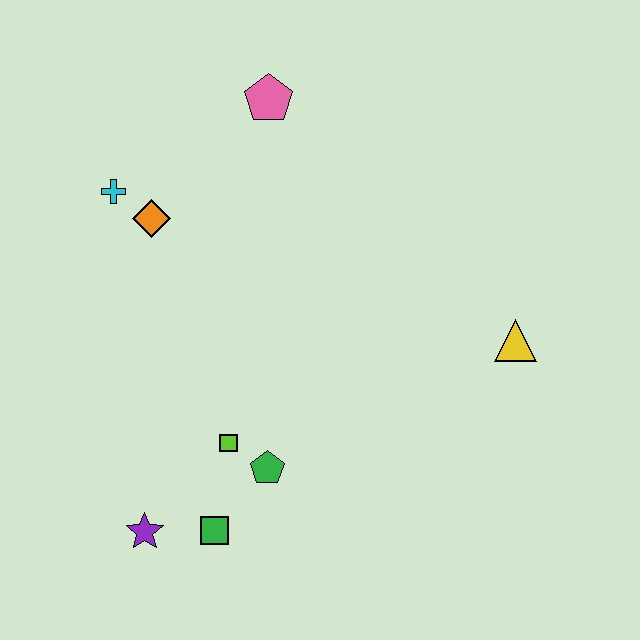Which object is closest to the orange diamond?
The cyan cross is closest to the orange diamond.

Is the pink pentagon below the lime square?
No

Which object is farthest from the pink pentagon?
The purple star is farthest from the pink pentagon.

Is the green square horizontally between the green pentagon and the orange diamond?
Yes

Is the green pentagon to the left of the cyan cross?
No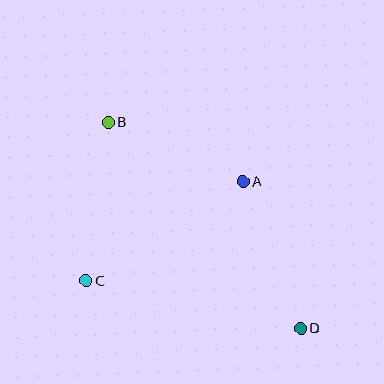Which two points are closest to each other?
Points A and B are closest to each other.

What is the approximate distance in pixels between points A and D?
The distance between A and D is approximately 158 pixels.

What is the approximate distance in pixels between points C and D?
The distance between C and D is approximately 219 pixels.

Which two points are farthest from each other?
Points B and D are farthest from each other.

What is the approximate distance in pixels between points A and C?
The distance between A and C is approximately 185 pixels.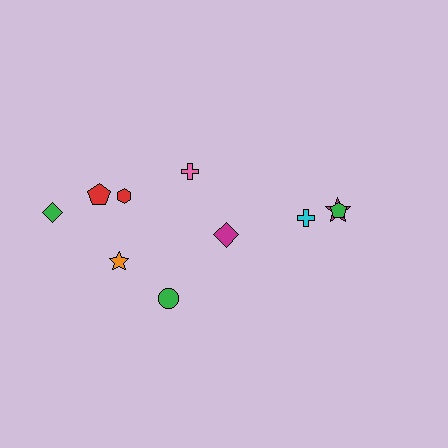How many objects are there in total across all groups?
There are 10 objects.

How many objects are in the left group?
There are 6 objects.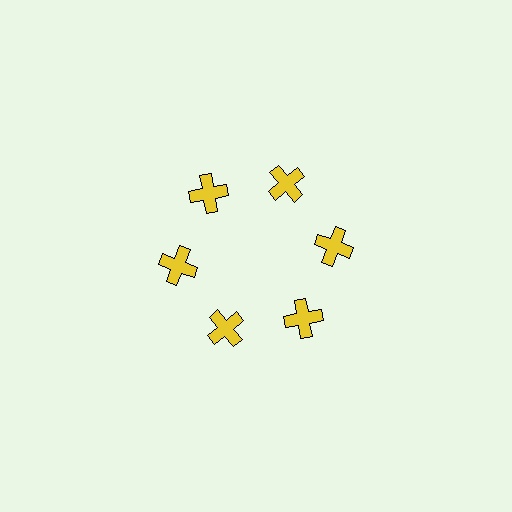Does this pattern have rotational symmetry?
Yes, this pattern has 6-fold rotational symmetry. It looks the same after rotating 60 degrees around the center.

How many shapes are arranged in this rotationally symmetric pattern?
There are 6 shapes, arranged in 6 groups of 1.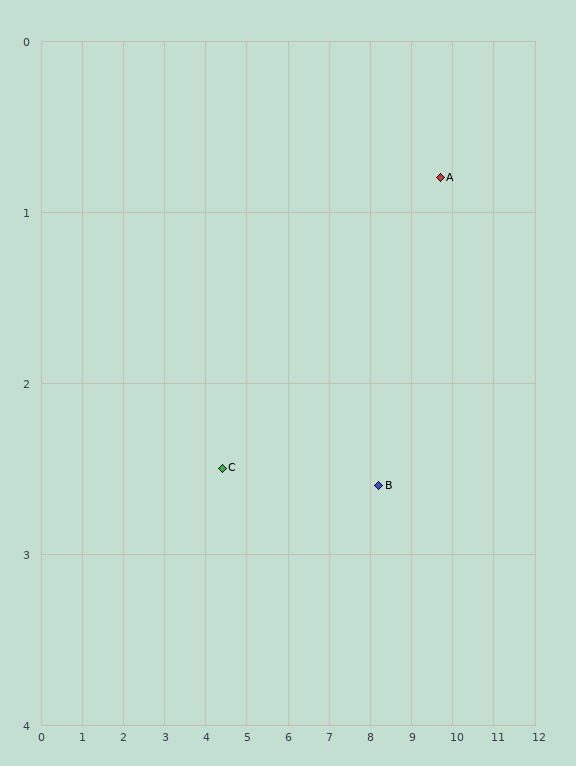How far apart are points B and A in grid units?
Points B and A are about 2.3 grid units apart.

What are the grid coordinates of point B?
Point B is at approximately (8.2, 2.6).